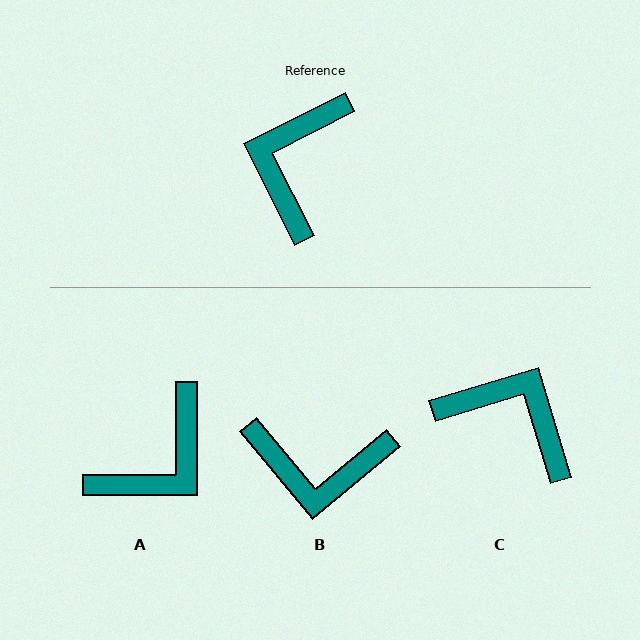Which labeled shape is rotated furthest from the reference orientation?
A, about 153 degrees away.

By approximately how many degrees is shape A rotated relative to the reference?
Approximately 153 degrees counter-clockwise.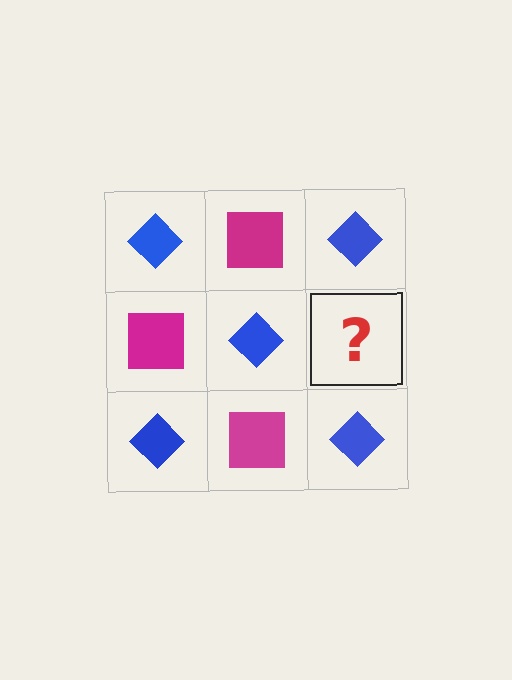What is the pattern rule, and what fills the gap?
The rule is that it alternates blue diamond and magenta square in a checkerboard pattern. The gap should be filled with a magenta square.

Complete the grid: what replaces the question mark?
The question mark should be replaced with a magenta square.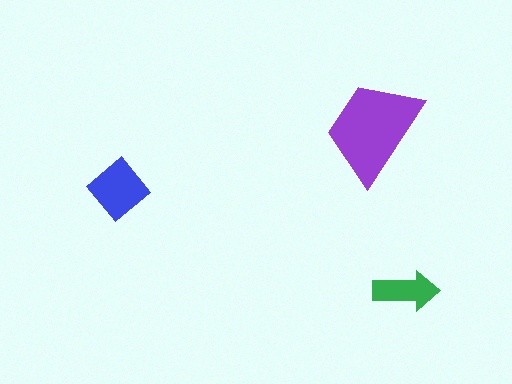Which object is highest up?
The purple trapezoid is topmost.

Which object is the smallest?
The green arrow.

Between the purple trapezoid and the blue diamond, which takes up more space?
The purple trapezoid.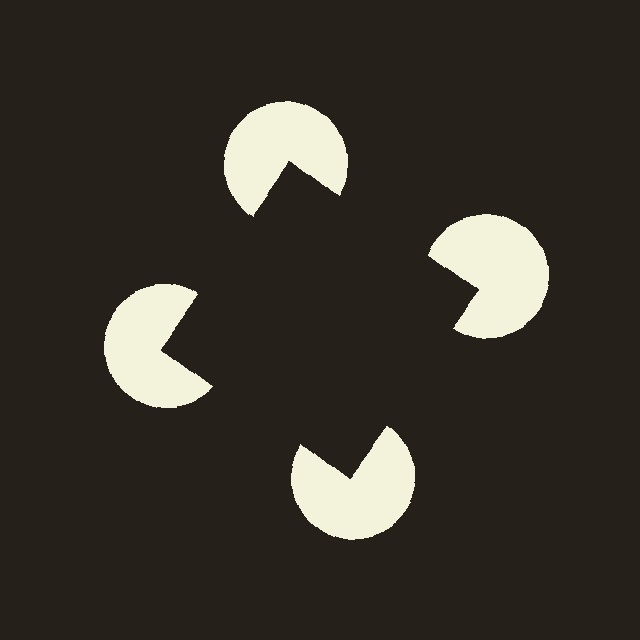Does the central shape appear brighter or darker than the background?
It typically appears slightly darker than the background, even though no actual brightness change is drawn.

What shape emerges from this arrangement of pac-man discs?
An illusory square — its edges are inferred from the aligned wedge cuts in the pac-man discs, not physically drawn.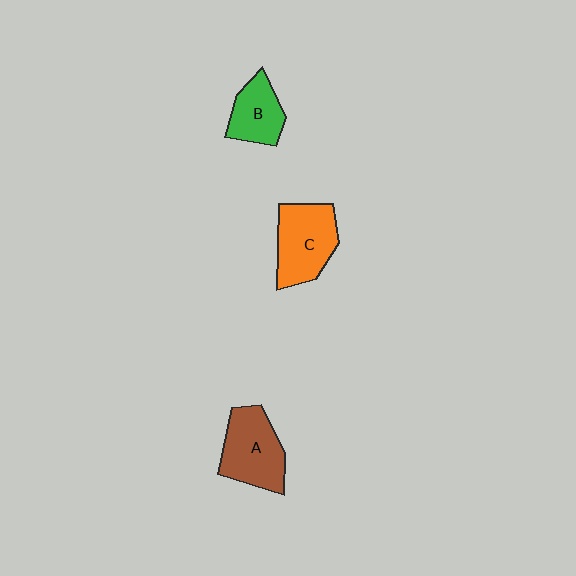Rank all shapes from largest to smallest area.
From largest to smallest: C (orange), A (brown), B (green).